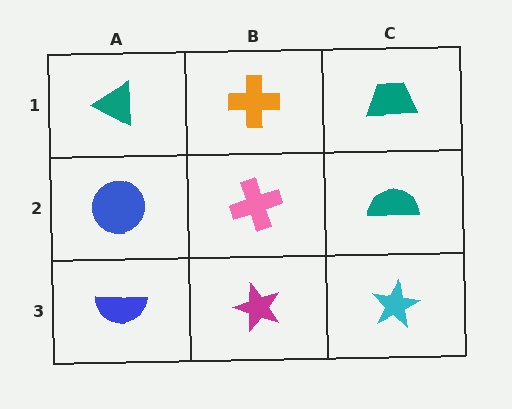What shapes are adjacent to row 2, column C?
A teal trapezoid (row 1, column C), a cyan star (row 3, column C), a pink cross (row 2, column B).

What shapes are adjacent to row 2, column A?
A teal triangle (row 1, column A), a blue semicircle (row 3, column A), a pink cross (row 2, column B).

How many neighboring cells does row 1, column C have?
2.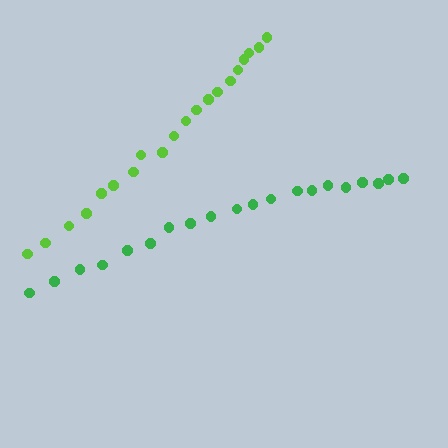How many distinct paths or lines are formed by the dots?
There are 2 distinct paths.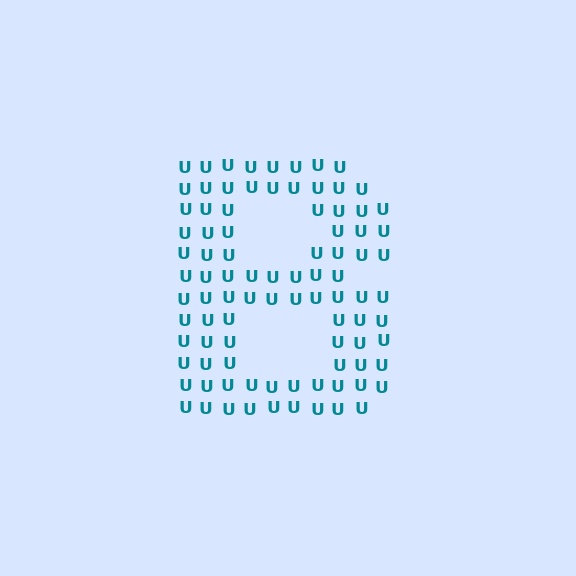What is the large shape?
The large shape is the letter B.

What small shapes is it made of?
It is made of small letter U's.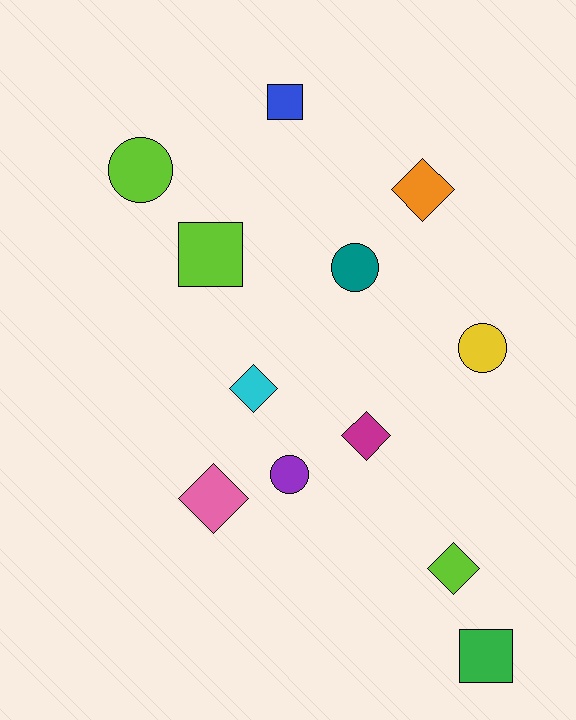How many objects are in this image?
There are 12 objects.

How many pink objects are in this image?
There is 1 pink object.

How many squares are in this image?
There are 3 squares.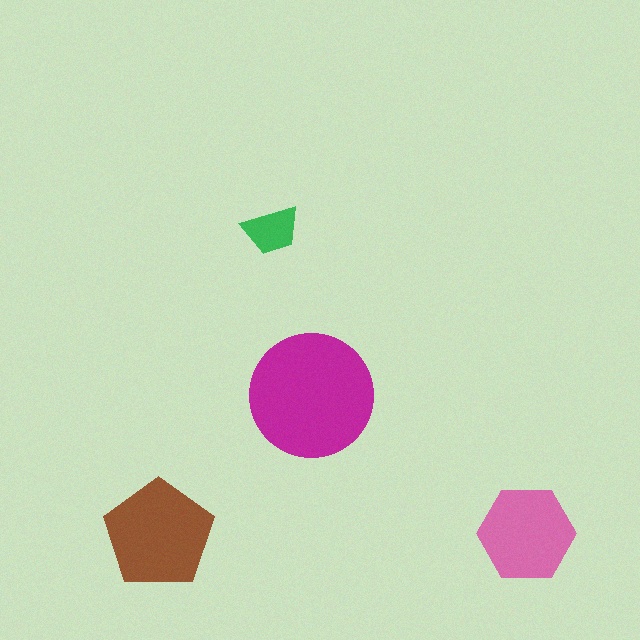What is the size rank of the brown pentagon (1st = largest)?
2nd.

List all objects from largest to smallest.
The magenta circle, the brown pentagon, the pink hexagon, the green trapezoid.